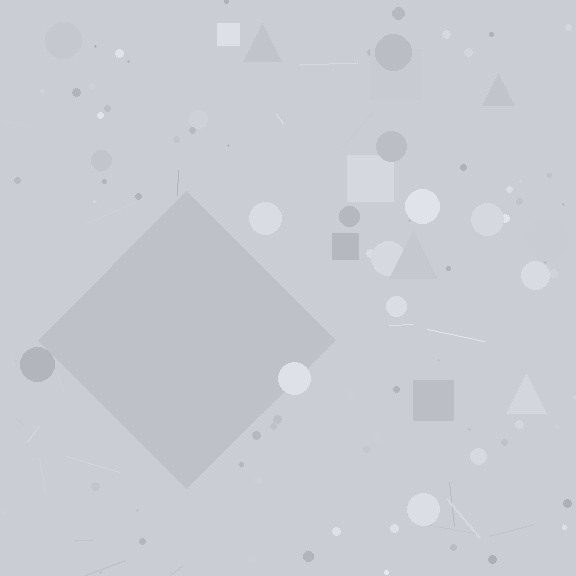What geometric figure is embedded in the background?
A diamond is embedded in the background.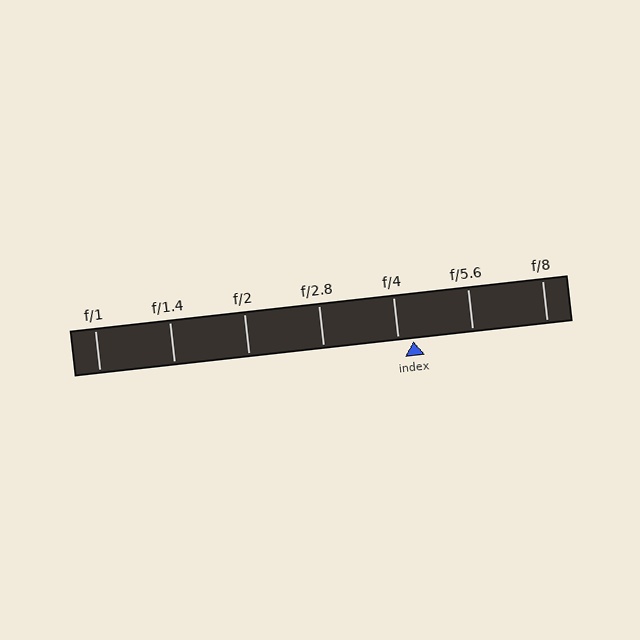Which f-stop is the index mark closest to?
The index mark is closest to f/4.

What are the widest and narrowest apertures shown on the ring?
The widest aperture shown is f/1 and the narrowest is f/8.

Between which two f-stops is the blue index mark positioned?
The index mark is between f/4 and f/5.6.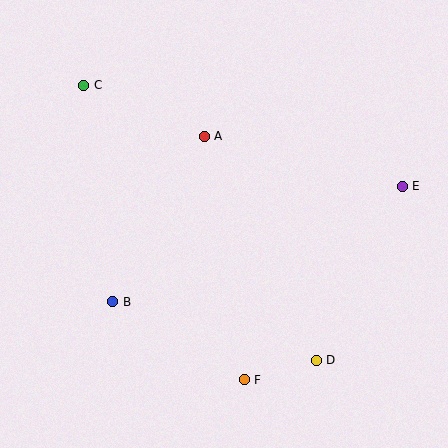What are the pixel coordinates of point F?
Point F is at (244, 380).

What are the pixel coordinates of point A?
Point A is at (204, 136).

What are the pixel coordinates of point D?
Point D is at (316, 360).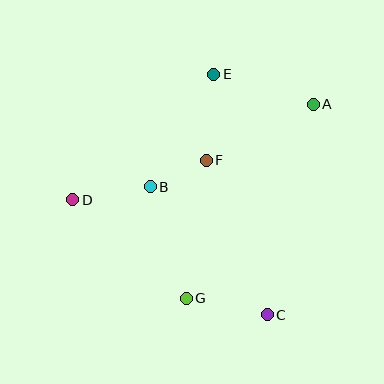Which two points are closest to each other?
Points B and F are closest to each other.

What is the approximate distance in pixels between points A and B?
The distance between A and B is approximately 183 pixels.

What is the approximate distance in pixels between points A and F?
The distance between A and F is approximately 121 pixels.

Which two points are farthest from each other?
Points A and D are farthest from each other.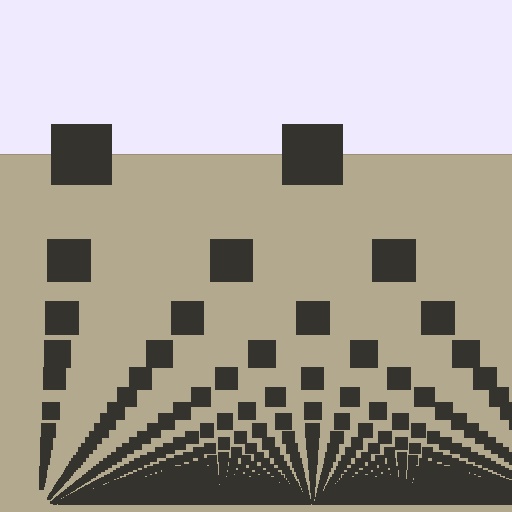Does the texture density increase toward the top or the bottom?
Density increases toward the bottom.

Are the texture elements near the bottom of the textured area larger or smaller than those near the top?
Smaller. The gradient is inverted — elements near the bottom are smaller and denser.